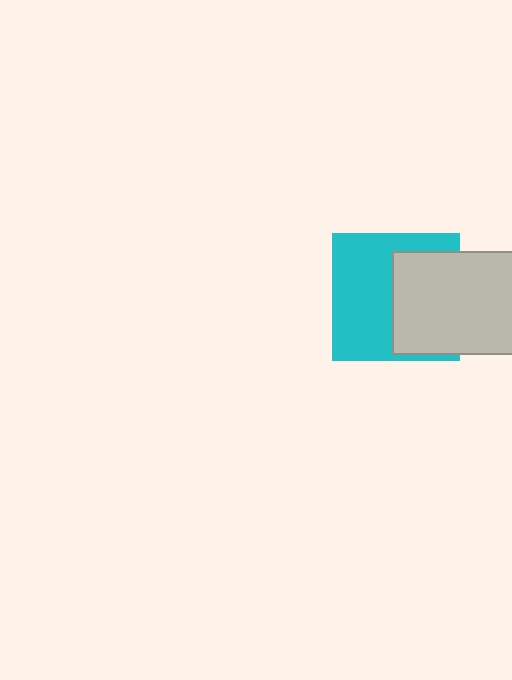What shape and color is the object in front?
The object in front is a light gray rectangle.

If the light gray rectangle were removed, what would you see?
You would see the complete cyan square.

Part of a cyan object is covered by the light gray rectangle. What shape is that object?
It is a square.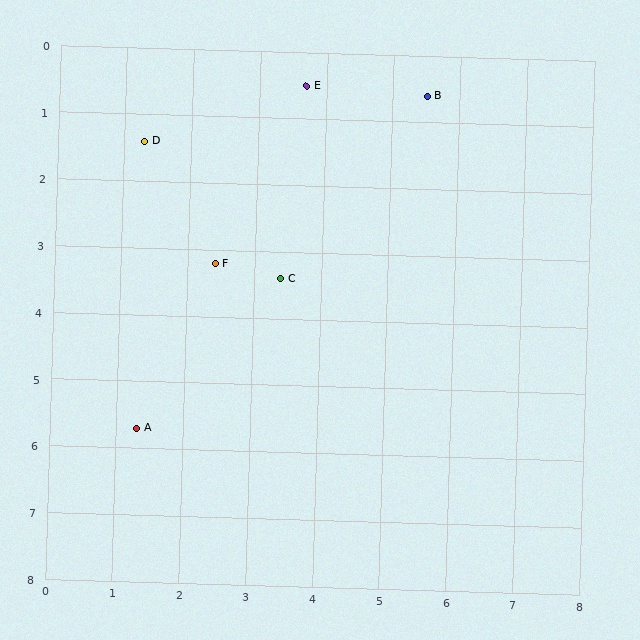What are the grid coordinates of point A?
Point A is at approximately (1.3, 5.7).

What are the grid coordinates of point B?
Point B is at approximately (5.5, 0.6).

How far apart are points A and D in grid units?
Points A and D are about 4.3 grid units apart.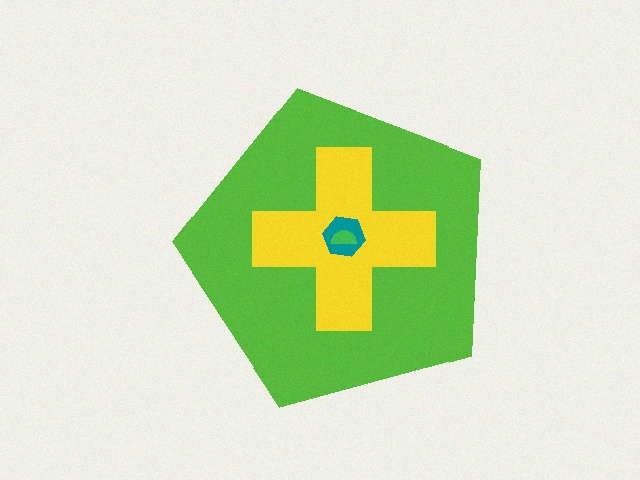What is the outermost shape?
The lime pentagon.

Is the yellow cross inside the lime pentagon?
Yes.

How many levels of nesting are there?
4.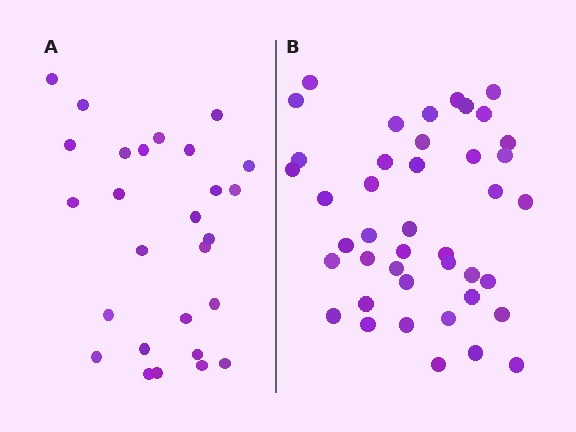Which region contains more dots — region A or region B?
Region B (the right region) has more dots.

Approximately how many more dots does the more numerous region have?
Region B has approximately 15 more dots than region A.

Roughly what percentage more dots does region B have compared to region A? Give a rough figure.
About 55% more.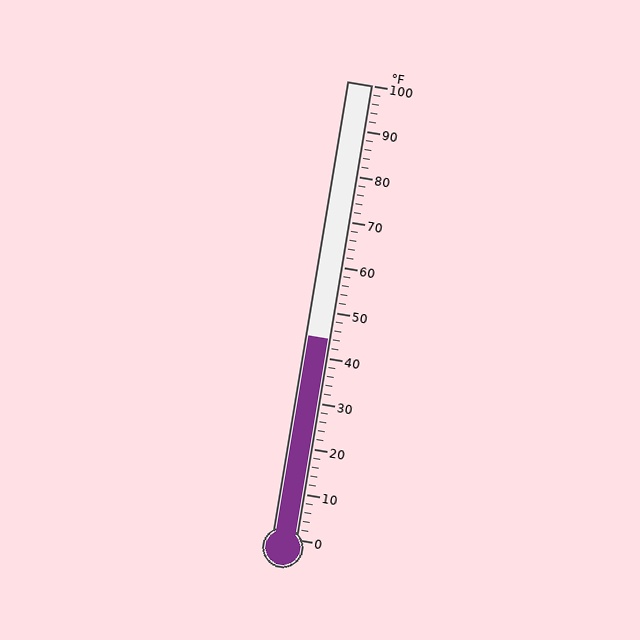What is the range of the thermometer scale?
The thermometer scale ranges from 0°F to 100°F.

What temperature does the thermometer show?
The thermometer shows approximately 44°F.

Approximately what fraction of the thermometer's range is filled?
The thermometer is filled to approximately 45% of its range.